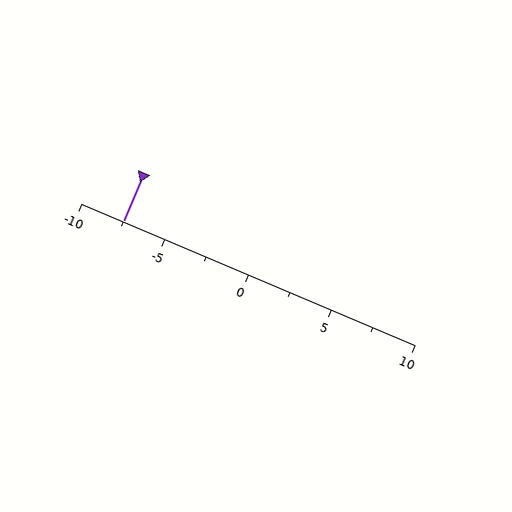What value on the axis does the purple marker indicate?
The marker indicates approximately -7.5.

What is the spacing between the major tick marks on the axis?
The major ticks are spaced 5 apart.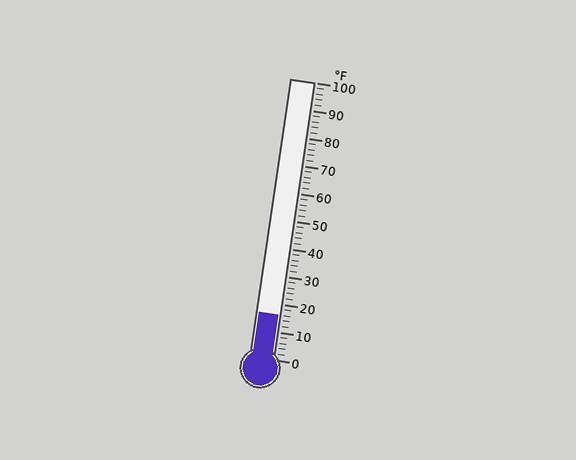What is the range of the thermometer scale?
The thermometer scale ranges from 0°F to 100°F.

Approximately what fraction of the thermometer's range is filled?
The thermometer is filled to approximately 15% of its range.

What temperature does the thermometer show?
The thermometer shows approximately 16°F.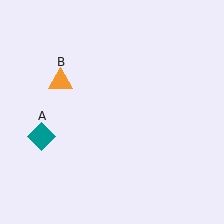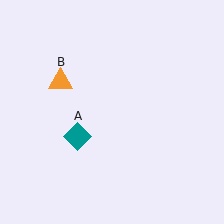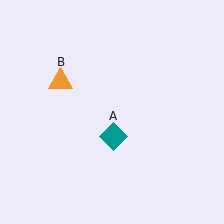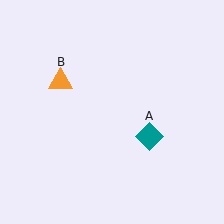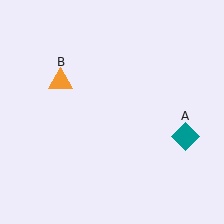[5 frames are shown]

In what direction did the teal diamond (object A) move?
The teal diamond (object A) moved right.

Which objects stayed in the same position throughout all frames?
Orange triangle (object B) remained stationary.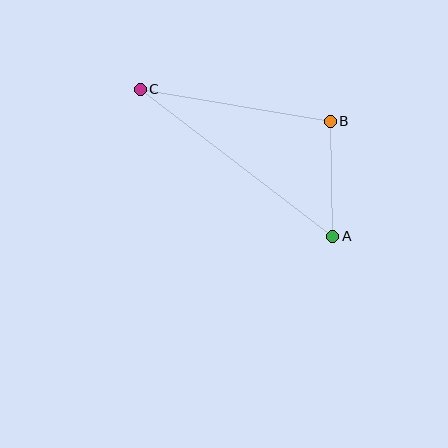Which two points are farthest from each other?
Points A and C are farthest from each other.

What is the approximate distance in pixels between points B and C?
The distance between B and C is approximately 193 pixels.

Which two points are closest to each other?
Points A and B are closest to each other.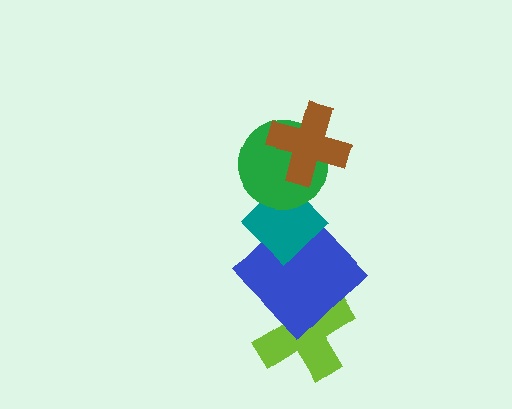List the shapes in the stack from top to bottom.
From top to bottom: the brown cross, the green circle, the teal diamond, the blue diamond, the lime cross.